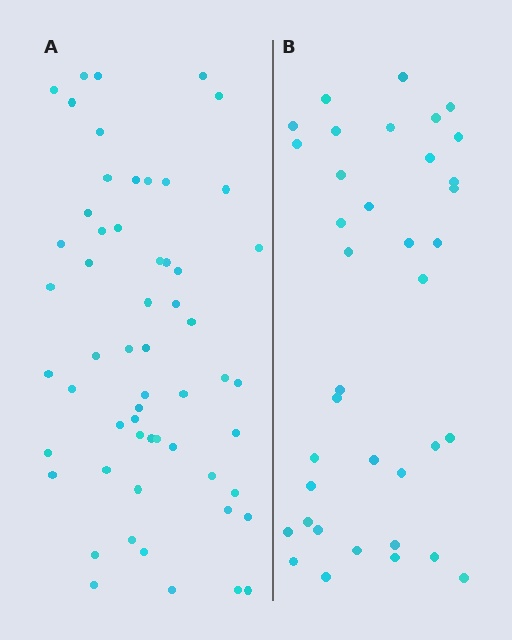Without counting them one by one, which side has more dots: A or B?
Region A (the left region) has more dots.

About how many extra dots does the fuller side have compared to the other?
Region A has approximately 20 more dots than region B.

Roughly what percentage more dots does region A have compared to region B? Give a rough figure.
About 55% more.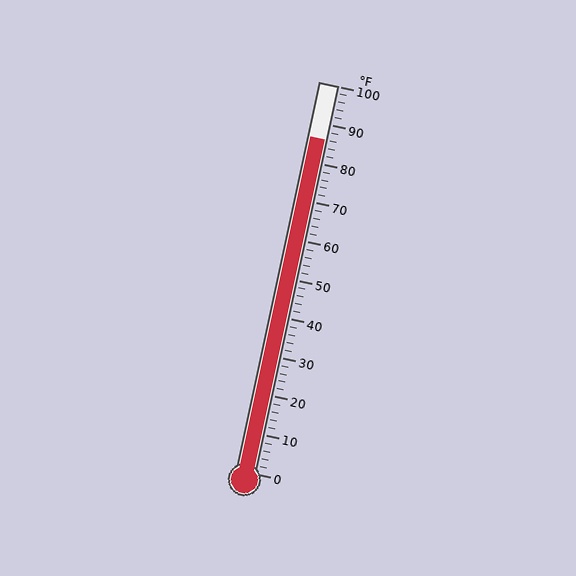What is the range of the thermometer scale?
The thermometer scale ranges from 0°F to 100°F.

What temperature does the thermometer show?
The thermometer shows approximately 86°F.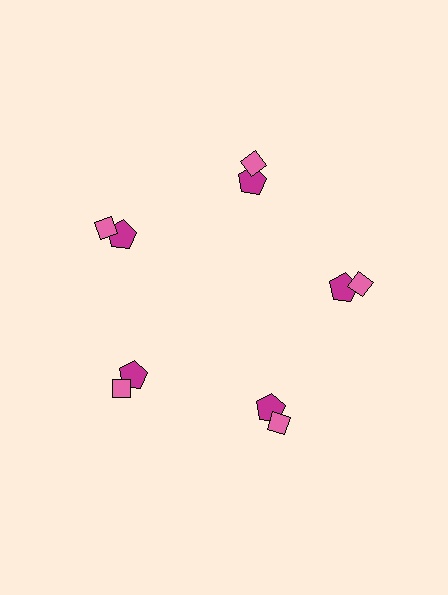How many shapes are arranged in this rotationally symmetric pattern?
There are 10 shapes, arranged in 5 groups of 2.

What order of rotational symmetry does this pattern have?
This pattern has 5-fold rotational symmetry.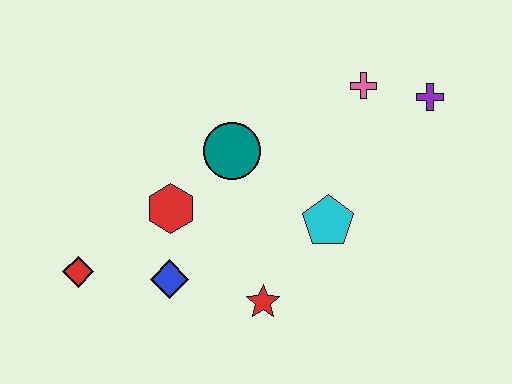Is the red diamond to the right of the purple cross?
No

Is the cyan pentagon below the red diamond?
No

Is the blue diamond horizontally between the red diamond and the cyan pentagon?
Yes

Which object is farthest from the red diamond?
The purple cross is farthest from the red diamond.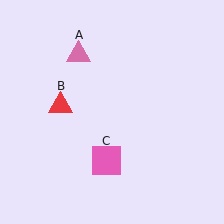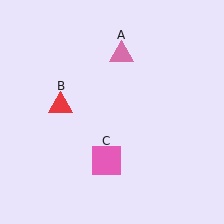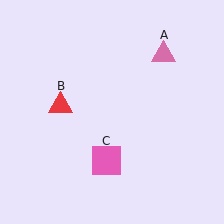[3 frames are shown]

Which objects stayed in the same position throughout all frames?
Red triangle (object B) and pink square (object C) remained stationary.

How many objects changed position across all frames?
1 object changed position: pink triangle (object A).